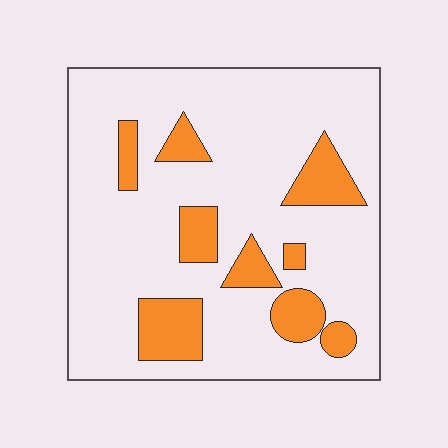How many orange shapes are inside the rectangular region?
9.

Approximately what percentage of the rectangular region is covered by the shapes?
Approximately 20%.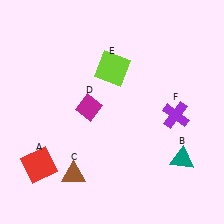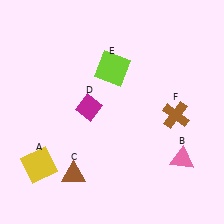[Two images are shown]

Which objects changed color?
A changed from red to yellow. B changed from teal to pink. F changed from purple to brown.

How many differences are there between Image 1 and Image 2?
There are 3 differences between the two images.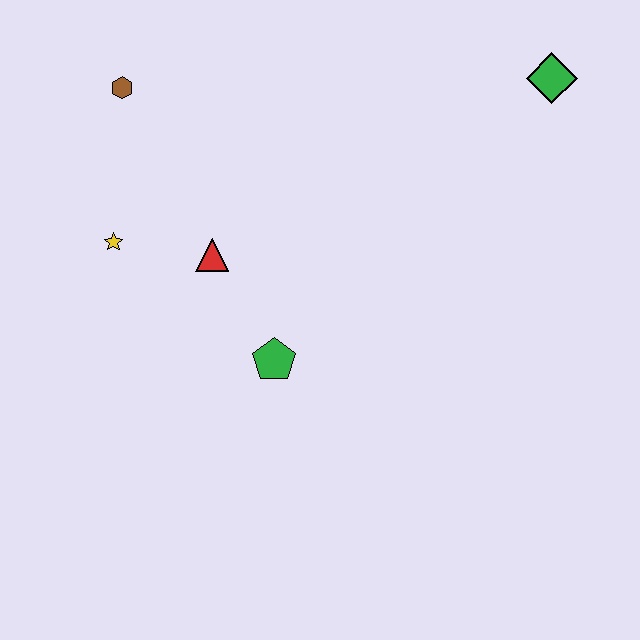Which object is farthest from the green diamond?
The yellow star is farthest from the green diamond.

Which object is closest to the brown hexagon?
The yellow star is closest to the brown hexagon.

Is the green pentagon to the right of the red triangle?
Yes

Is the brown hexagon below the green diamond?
Yes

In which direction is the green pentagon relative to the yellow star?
The green pentagon is to the right of the yellow star.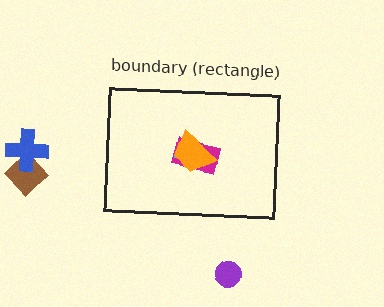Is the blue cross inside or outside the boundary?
Outside.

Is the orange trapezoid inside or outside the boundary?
Inside.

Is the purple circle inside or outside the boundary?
Outside.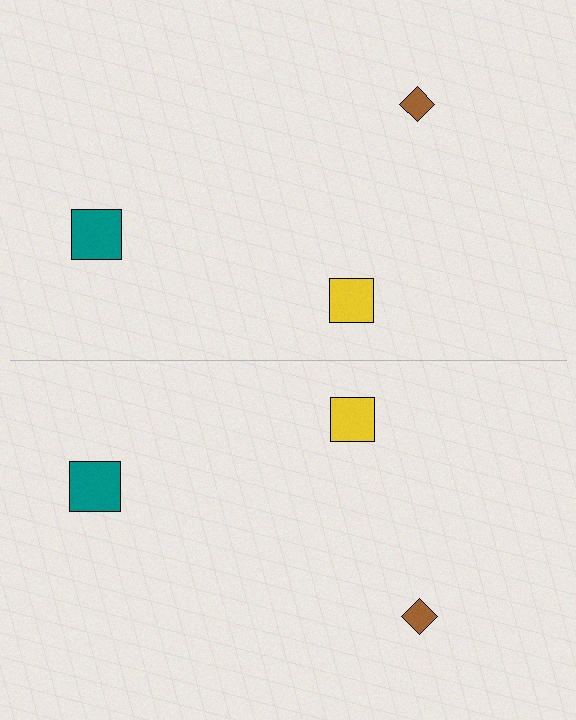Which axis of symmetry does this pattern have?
The pattern has a horizontal axis of symmetry running through the center of the image.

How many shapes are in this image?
There are 6 shapes in this image.